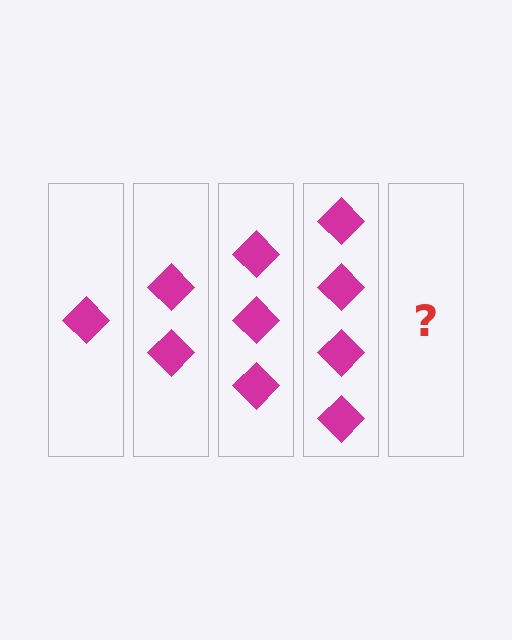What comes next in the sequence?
The next element should be 5 diamonds.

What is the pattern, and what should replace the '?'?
The pattern is that each step adds one more diamond. The '?' should be 5 diamonds.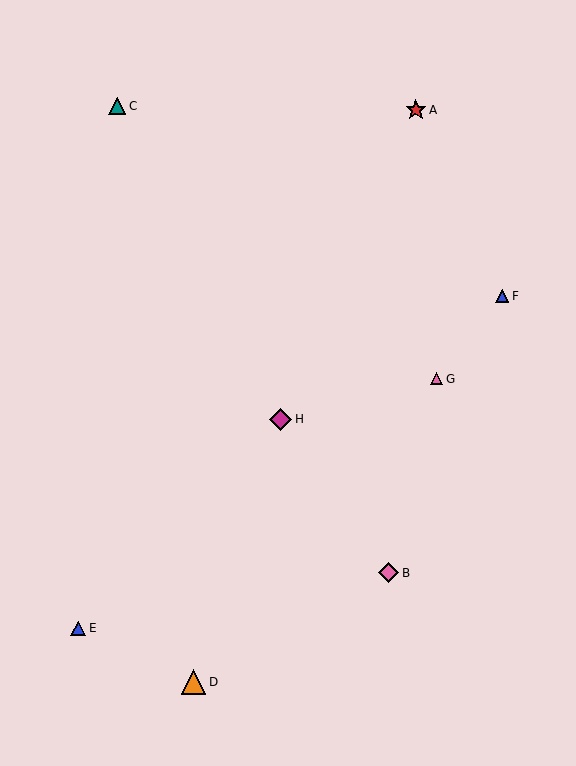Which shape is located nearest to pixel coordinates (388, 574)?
The pink diamond (labeled B) at (389, 573) is nearest to that location.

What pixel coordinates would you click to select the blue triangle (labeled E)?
Click at (78, 628) to select the blue triangle E.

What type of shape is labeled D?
Shape D is an orange triangle.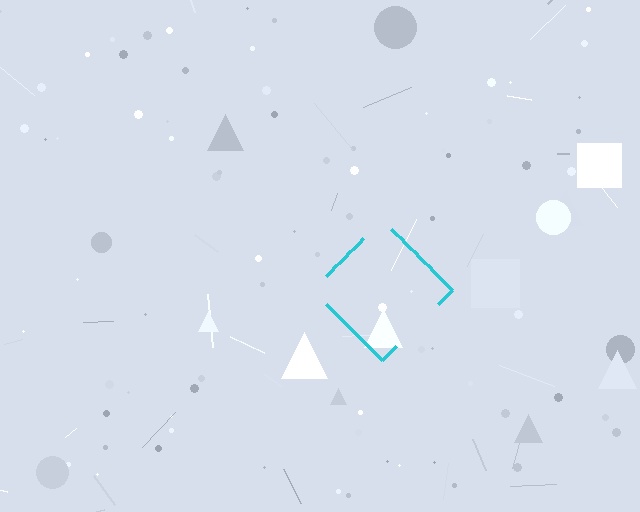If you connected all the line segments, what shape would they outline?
They would outline a diamond.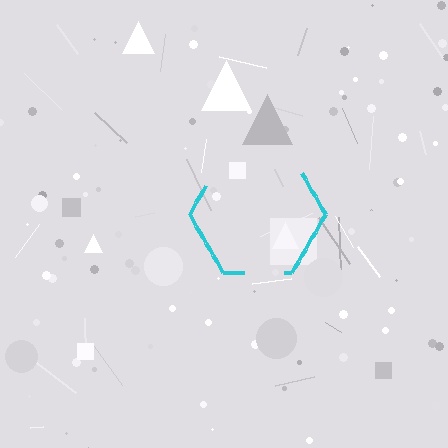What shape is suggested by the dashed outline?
The dashed outline suggests a hexagon.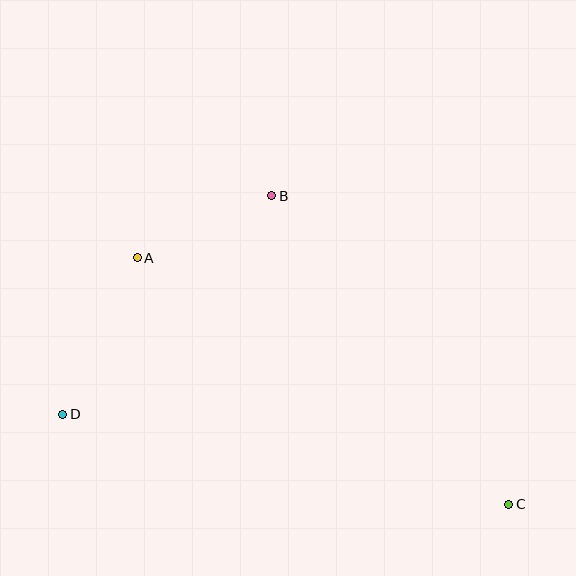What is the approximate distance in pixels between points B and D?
The distance between B and D is approximately 303 pixels.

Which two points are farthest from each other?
Points C and D are farthest from each other.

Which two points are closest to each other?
Points A and B are closest to each other.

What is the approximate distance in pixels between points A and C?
The distance between A and C is approximately 446 pixels.